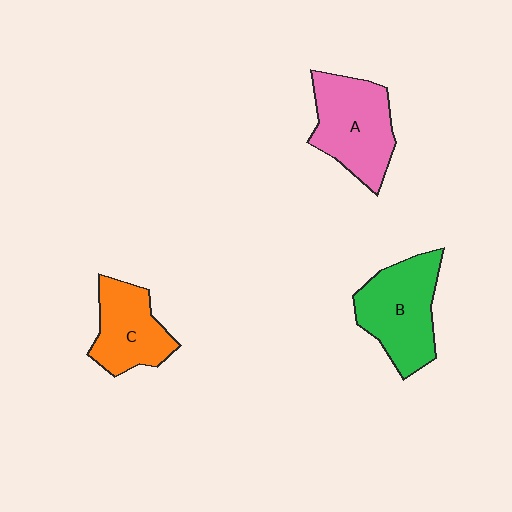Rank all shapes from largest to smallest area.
From largest to smallest: B (green), A (pink), C (orange).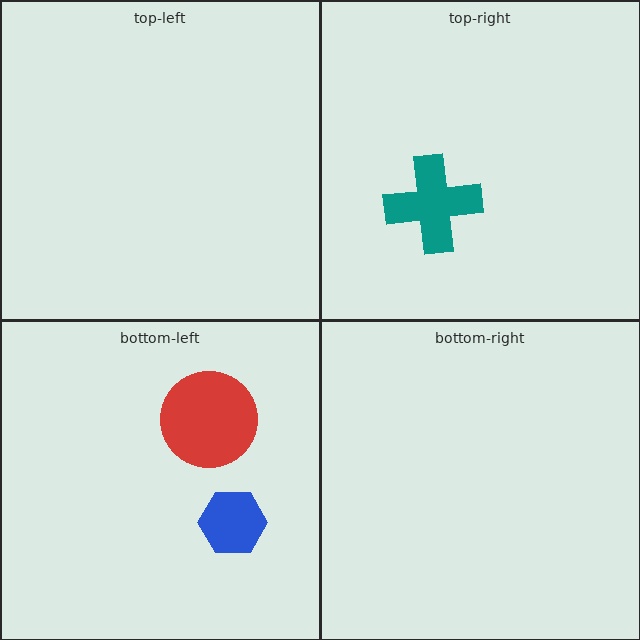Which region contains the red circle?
The bottom-left region.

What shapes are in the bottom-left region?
The blue hexagon, the red circle.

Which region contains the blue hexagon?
The bottom-left region.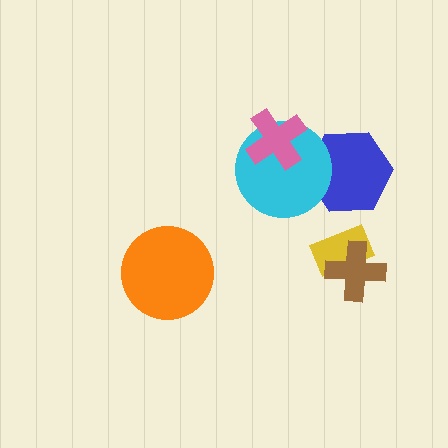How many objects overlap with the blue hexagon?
1 object overlaps with the blue hexagon.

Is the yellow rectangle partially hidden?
Yes, it is partially covered by another shape.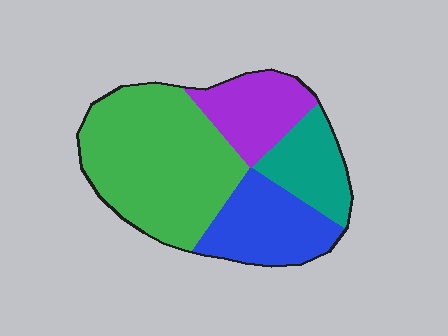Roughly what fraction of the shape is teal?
Teal takes up about one sixth (1/6) of the shape.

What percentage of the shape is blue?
Blue takes up about one fifth (1/5) of the shape.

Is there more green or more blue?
Green.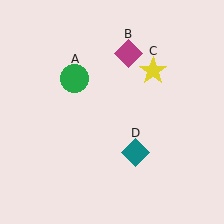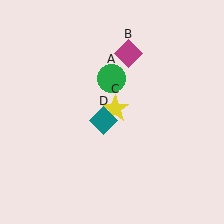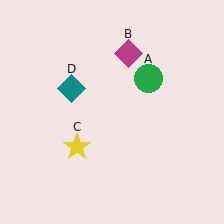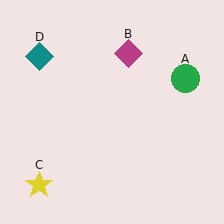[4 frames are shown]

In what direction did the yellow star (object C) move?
The yellow star (object C) moved down and to the left.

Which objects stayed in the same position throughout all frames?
Magenta diamond (object B) remained stationary.